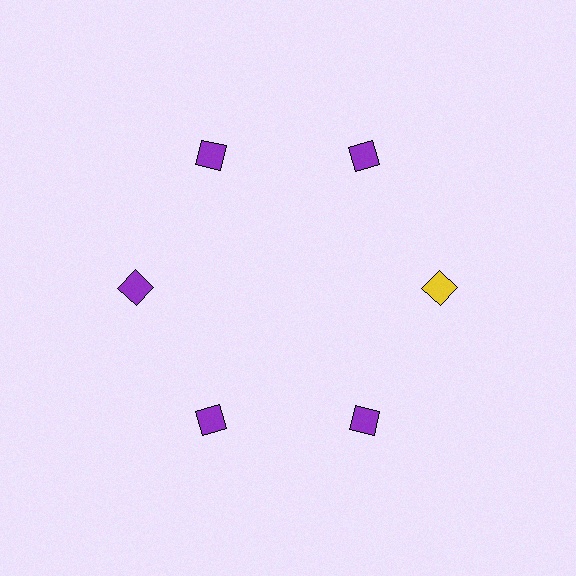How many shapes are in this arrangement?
There are 6 shapes arranged in a ring pattern.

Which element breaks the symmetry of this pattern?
The yellow square at roughly the 3 o'clock position breaks the symmetry. All other shapes are purple squares.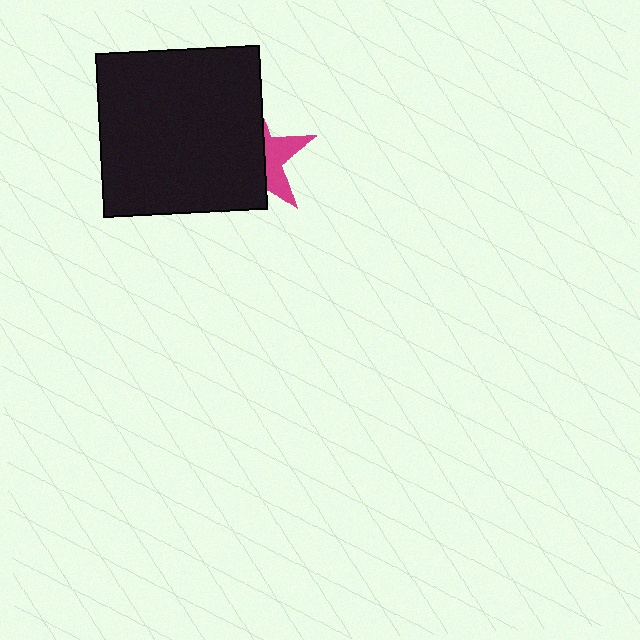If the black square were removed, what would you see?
You would see the complete magenta star.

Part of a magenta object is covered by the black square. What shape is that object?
It is a star.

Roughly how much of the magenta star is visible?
A small part of it is visible (roughly 36%).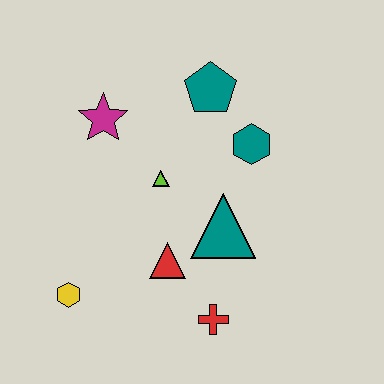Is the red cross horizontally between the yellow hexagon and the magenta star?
No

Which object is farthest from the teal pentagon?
The yellow hexagon is farthest from the teal pentagon.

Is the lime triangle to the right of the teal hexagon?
No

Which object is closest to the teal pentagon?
The teal hexagon is closest to the teal pentagon.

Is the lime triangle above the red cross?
Yes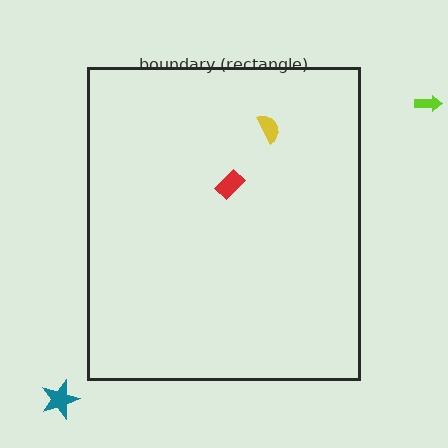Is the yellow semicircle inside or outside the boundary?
Inside.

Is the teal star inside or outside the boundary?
Outside.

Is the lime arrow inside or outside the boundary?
Outside.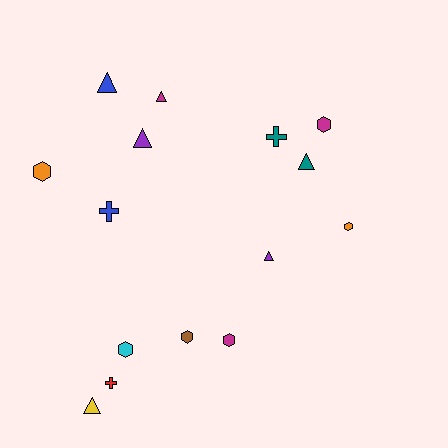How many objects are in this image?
There are 15 objects.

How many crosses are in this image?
There are 3 crosses.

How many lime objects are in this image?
There are no lime objects.